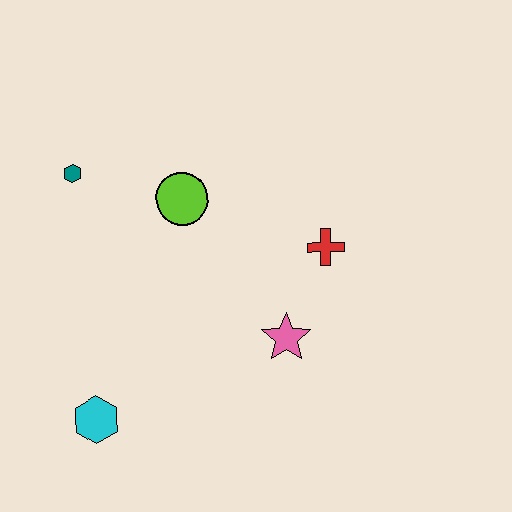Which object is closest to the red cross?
The pink star is closest to the red cross.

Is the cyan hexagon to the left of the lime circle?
Yes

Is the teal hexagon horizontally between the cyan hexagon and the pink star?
No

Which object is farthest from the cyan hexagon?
The red cross is farthest from the cyan hexagon.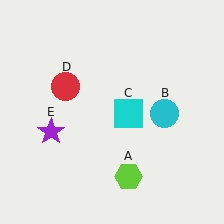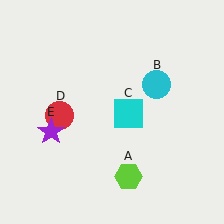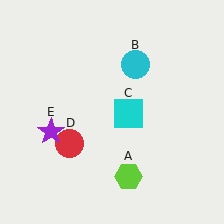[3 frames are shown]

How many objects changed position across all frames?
2 objects changed position: cyan circle (object B), red circle (object D).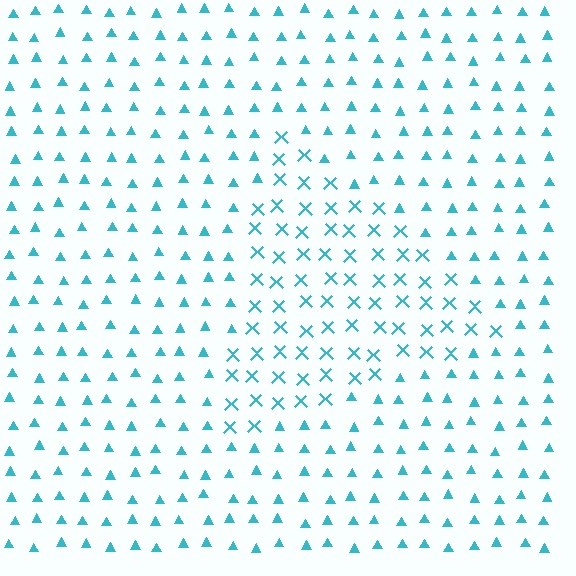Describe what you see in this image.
The image is filled with small cyan elements arranged in a uniform grid. A triangle-shaped region contains X marks, while the surrounding area contains triangles. The boundary is defined purely by the change in element shape.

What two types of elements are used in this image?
The image uses X marks inside the triangle region and triangles outside it.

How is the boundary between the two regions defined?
The boundary is defined by a change in element shape: X marks inside vs. triangles outside. All elements share the same color and spacing.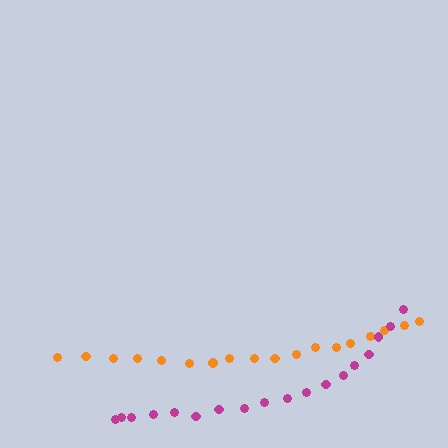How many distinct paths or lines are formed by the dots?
There are 2 distinct paths.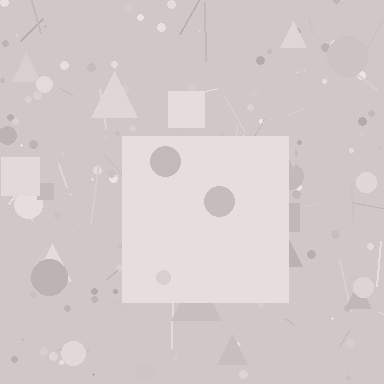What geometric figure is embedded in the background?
A square is embedded in the background.